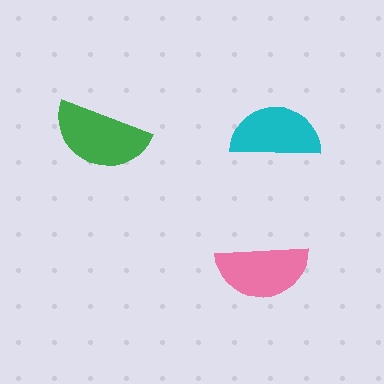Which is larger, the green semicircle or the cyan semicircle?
The green one.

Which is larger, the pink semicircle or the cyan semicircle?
The pink one.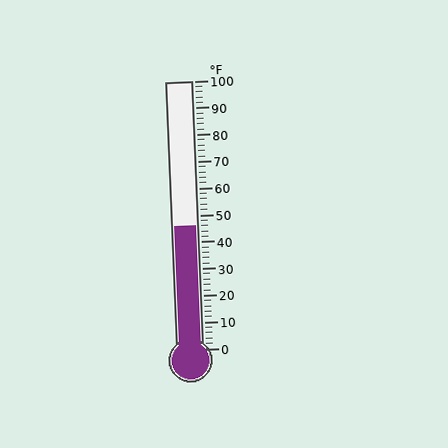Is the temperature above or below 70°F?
The temperature is below 70°F.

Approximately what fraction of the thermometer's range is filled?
The thermometer is filled to approximately 45% of its range.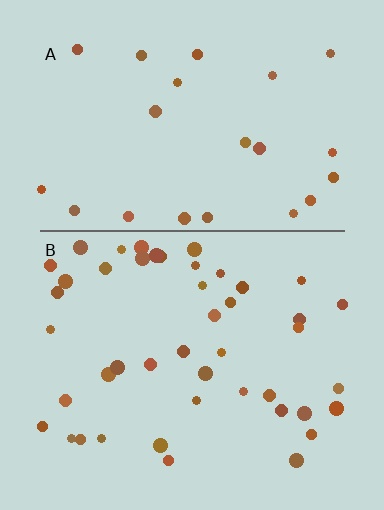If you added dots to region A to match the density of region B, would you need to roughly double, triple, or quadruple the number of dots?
Approximately double.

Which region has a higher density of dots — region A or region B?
B (the bottom).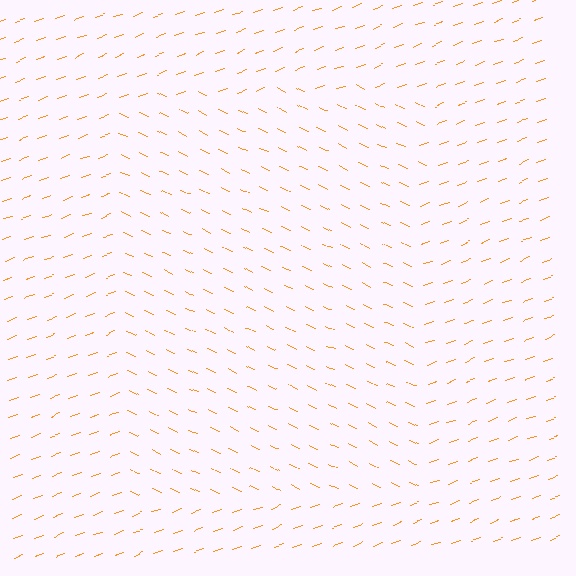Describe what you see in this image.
The image is filled with small orange line segments. A rectangle region in the image has lines oriented differently from the surrounding lines, creating a visible texture boundary.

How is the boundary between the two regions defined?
The boundary is defined purely by a change in line orientation (approximately 45 degrees difference). All lines are the same color and thickness.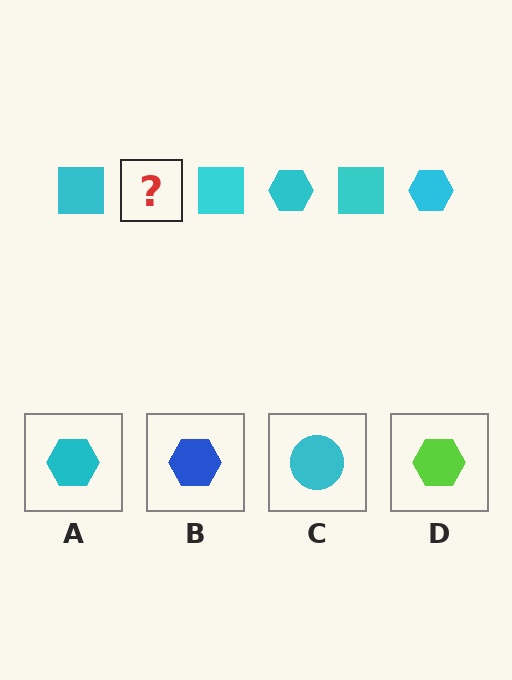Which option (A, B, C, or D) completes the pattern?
A.